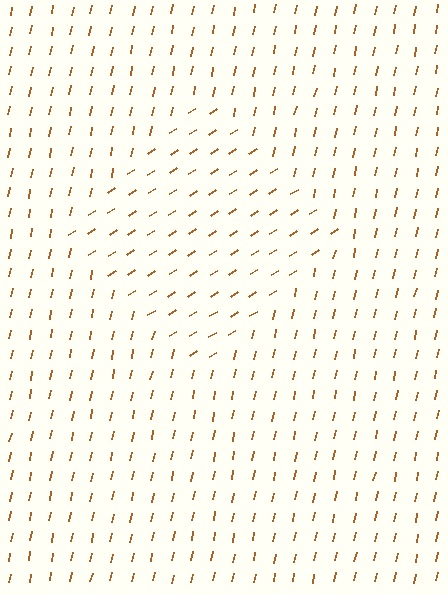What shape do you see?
I see a diamond.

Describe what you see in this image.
The image is filled with small brown line segments. A diamond region in the image has lines oriented differently from the surrounding lines, creating a visible texture boundary.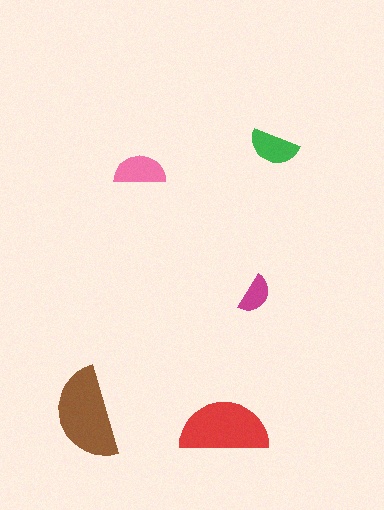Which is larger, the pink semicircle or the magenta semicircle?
The pink one.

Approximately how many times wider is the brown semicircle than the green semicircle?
About 2 times wider.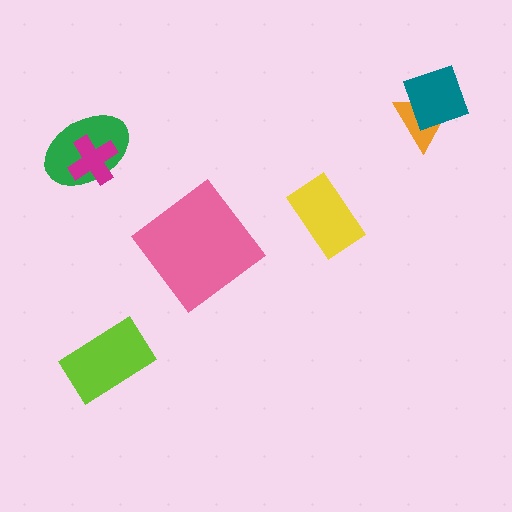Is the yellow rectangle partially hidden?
No, no other shape covers it.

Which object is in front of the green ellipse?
The magenta cross is in front of the green ellipse.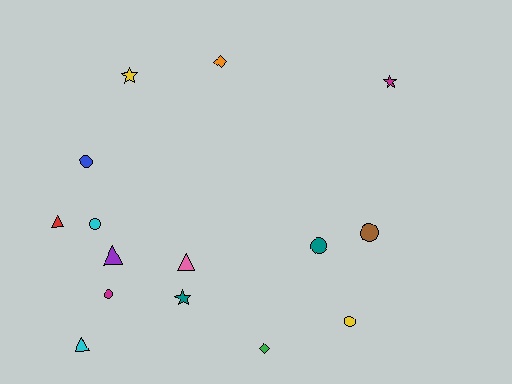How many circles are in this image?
There are 6 circles.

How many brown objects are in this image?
There is 1 brown object.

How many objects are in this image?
There are 15 objects.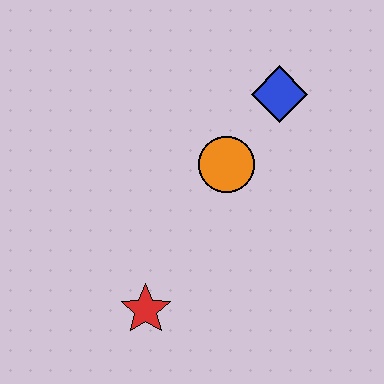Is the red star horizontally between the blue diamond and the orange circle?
No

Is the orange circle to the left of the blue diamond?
Yes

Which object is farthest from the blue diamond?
The red star is farthest from the blue diamond.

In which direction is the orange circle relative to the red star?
The orange circle is above the red star.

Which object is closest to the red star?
The orange circle is closest to the red star.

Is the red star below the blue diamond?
Yes